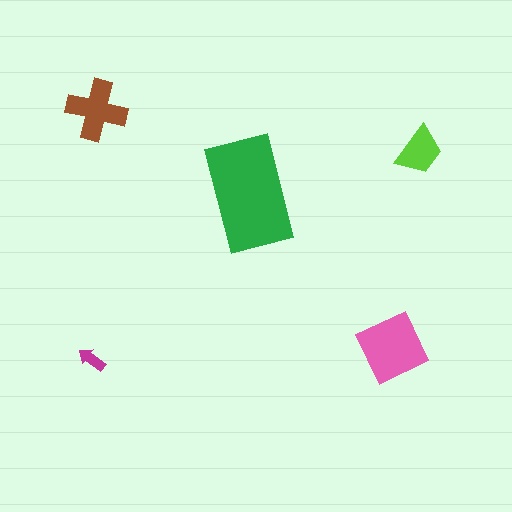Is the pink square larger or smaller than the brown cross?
Larger.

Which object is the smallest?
The magenta arrow.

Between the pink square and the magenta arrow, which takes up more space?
The pink square.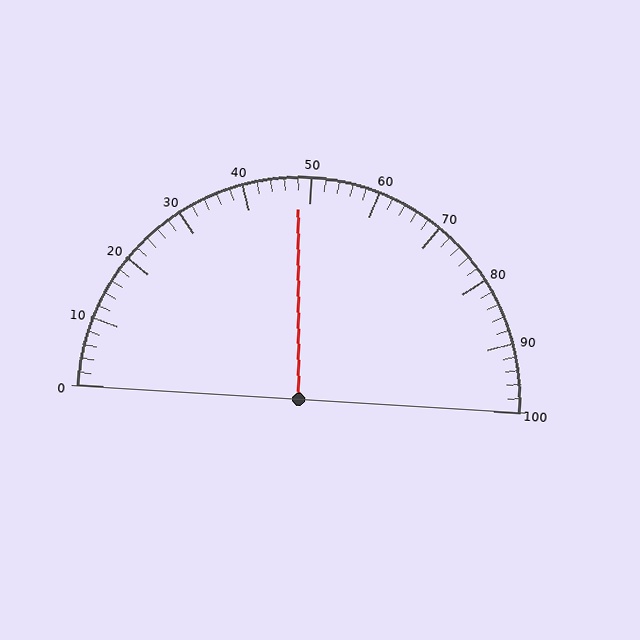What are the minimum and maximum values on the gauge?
The gauge ranges from 0 to 100.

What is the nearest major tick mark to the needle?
The nearest major tick mark is 50.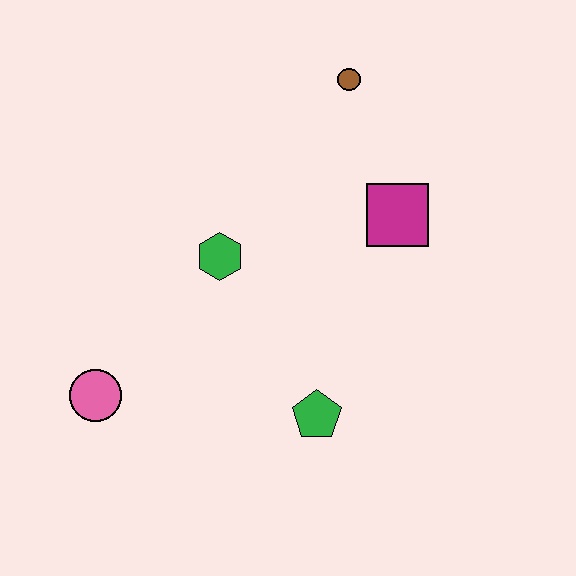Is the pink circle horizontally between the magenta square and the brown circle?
No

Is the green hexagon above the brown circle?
No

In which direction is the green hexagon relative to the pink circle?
The green hexagon is above the pink circle.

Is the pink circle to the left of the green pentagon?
Yes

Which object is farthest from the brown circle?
The pink circle is farthest from the brown circle.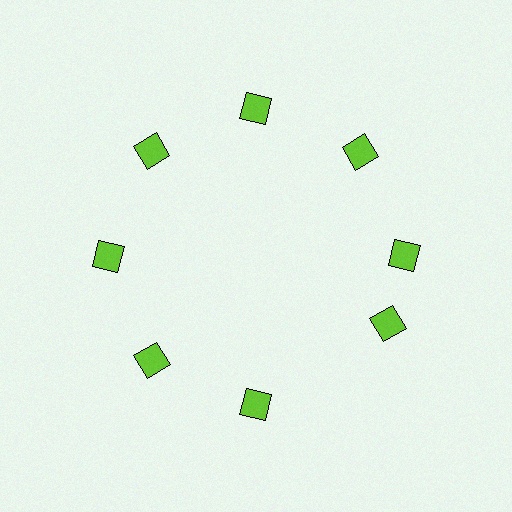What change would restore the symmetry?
The symmetry would be restored by rotating it back into even spacing with its neighbors so that all 8 diamonds sit at equal angles and equal distance from the center.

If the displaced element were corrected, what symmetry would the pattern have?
It would have 8-fold rotational symmetry — the pattern would map onto itself every 45 degrees.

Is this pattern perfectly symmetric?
No. The 8 lime diamonds are arranged in a ring, but one element near the 4 o'clock position is rotated out of alignment along the ring, breaking the 8-fold rotational symmetry.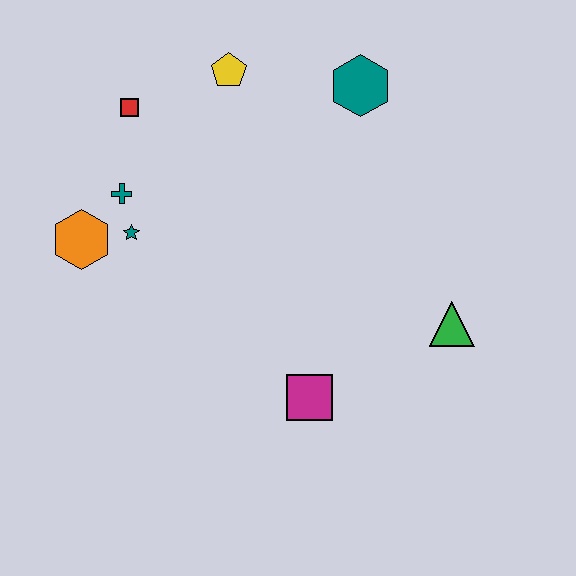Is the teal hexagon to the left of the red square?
No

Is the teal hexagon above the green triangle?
Yes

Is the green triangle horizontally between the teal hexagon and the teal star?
No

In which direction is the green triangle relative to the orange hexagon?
The green triangle is to the right of the orange hexagon.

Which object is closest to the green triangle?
The magenta square is closest to the green triangle.